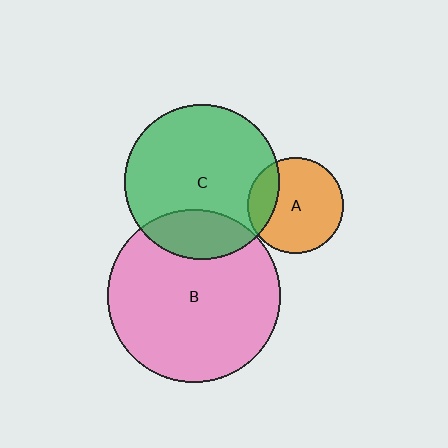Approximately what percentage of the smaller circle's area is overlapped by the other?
Approximately 20%.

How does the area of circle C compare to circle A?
Approximately 2.6 times.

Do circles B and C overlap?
Yes.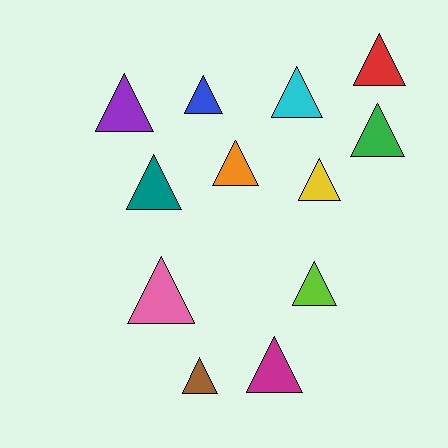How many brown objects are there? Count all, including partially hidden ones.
There is 1 brown object.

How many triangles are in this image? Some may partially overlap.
There are 12 triangles.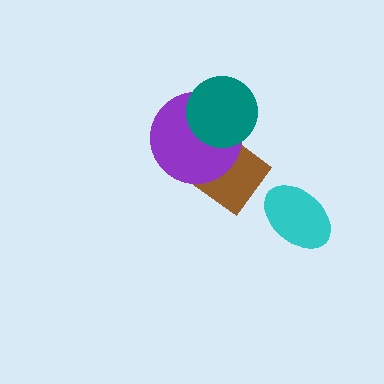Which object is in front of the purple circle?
The teal circle is in front of the purple circle.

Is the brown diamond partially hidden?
Yes, it is partially covered by another shape.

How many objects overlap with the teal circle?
1 object overlaps with the teal circle.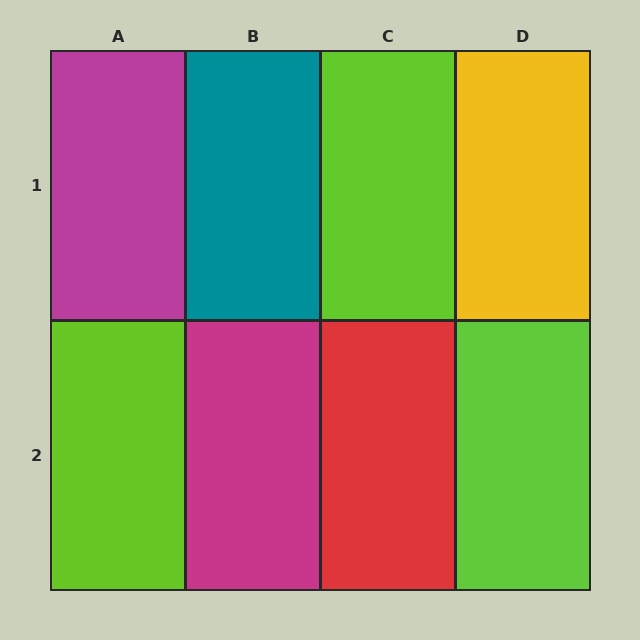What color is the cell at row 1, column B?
Teal.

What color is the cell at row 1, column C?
Lime.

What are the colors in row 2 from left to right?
Lime, magenta, red, lime.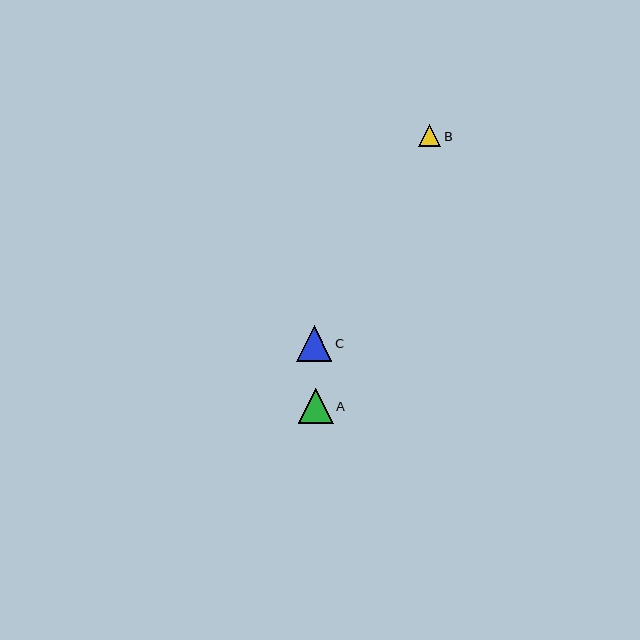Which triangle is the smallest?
Triangle B is the smallest with a size of approximately 22 pixels.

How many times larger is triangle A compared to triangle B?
Triangle A is approximately 1.6 times the size of triangle B.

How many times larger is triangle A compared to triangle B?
Triangle A is approximately 1.6 times the size of triangle B.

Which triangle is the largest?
Triangle C is the largest with a size of approximately 36 pixels.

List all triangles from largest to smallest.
From largest to smallest: C, A, B.